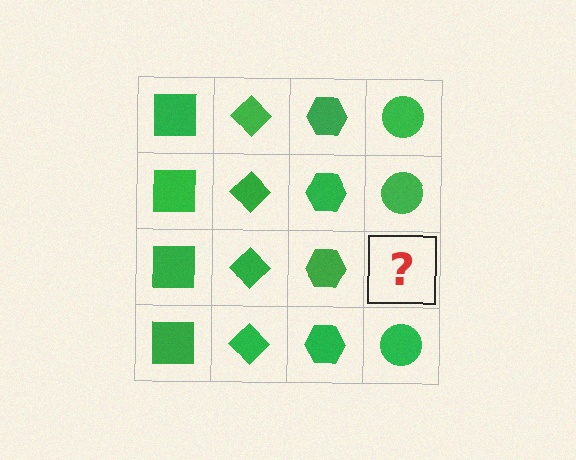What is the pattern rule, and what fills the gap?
The rule is that each column has a consistent shape. The gap should be filled with a green circle.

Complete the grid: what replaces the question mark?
The question mark should be replaced with a green circle.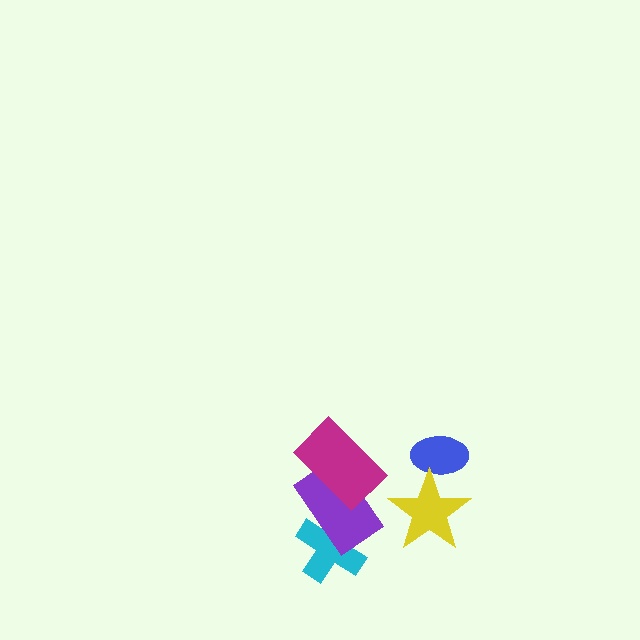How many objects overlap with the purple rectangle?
2 objects overlap with the purple rectangle.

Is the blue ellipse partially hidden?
Yes, it is partially covered by another shape.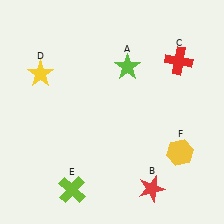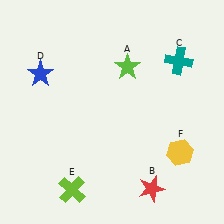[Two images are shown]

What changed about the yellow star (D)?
In Image 1, D is yellow. In Image 2, it changed to blue.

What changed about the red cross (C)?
In Image 1, C is red. In Image 2, it changed to teal.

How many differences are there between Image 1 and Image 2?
There are 2 differences between the two images.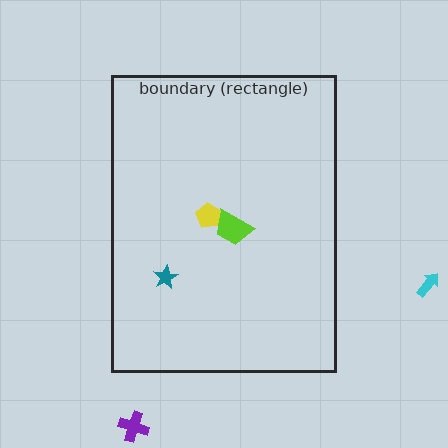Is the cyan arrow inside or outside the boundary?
Outside.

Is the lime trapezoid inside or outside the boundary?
Inside.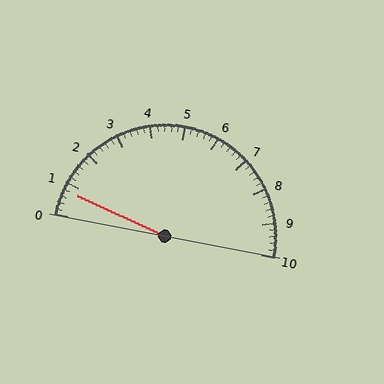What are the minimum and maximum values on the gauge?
The gauge ranges from 0 to 10.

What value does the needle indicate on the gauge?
The needle indicates approximately 0.8.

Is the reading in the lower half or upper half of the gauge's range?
The reading is in the lower half of the range (0 to 10).